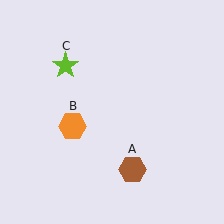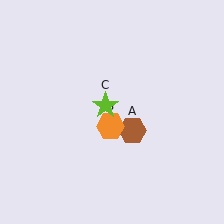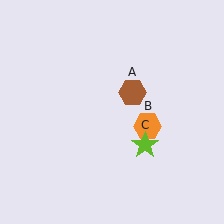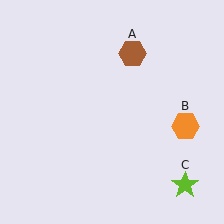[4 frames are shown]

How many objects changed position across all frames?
3 objects changed position: brown hexagon (object A), orange hexagon (object B), lime star (object C).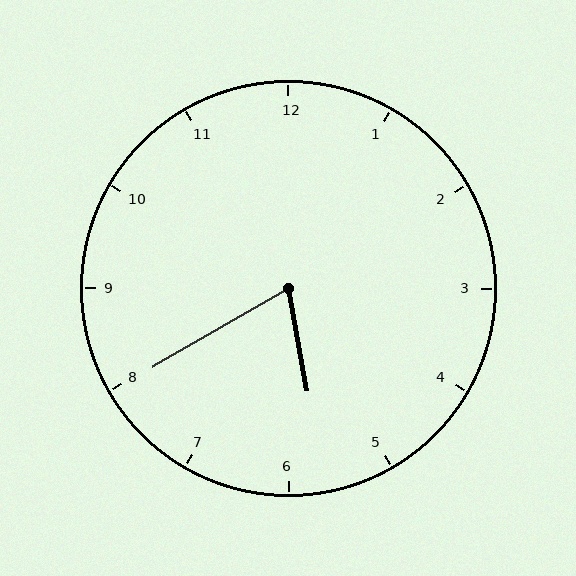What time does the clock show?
5:40.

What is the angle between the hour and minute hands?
Approximately 70 degrees.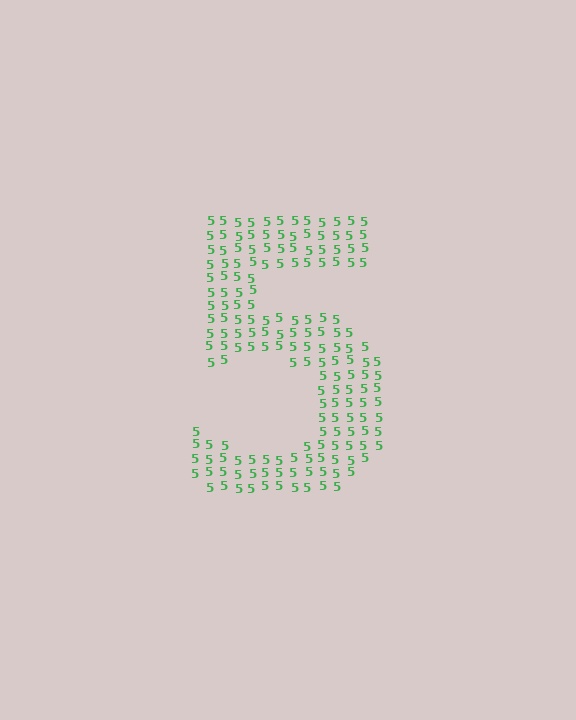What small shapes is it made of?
It is made of small digit 5's.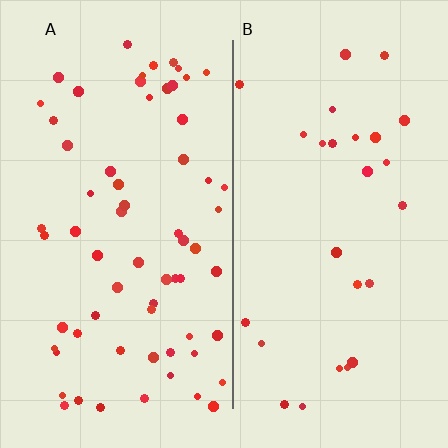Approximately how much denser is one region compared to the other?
Approximately 2.5× — region A over region B.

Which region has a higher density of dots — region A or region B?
A (the left).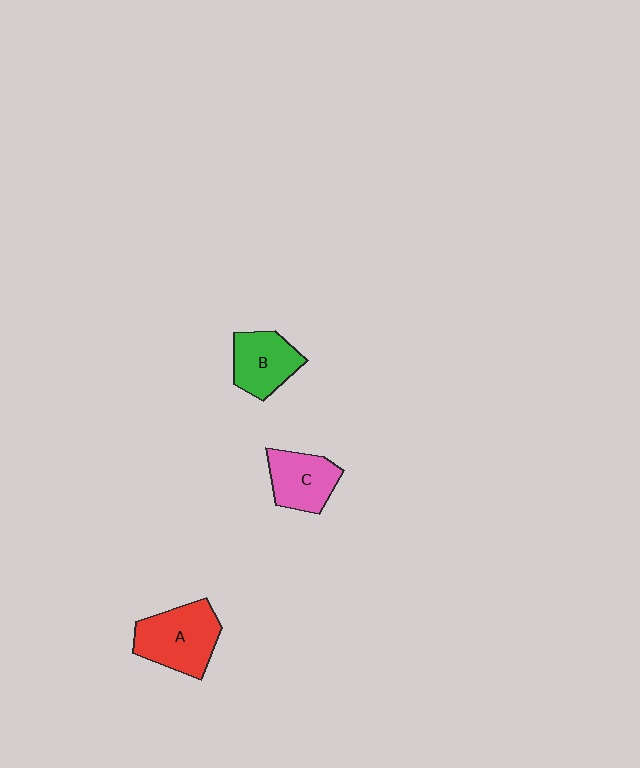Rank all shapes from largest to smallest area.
From largest to smallest: A (red), B (green), C (pink).